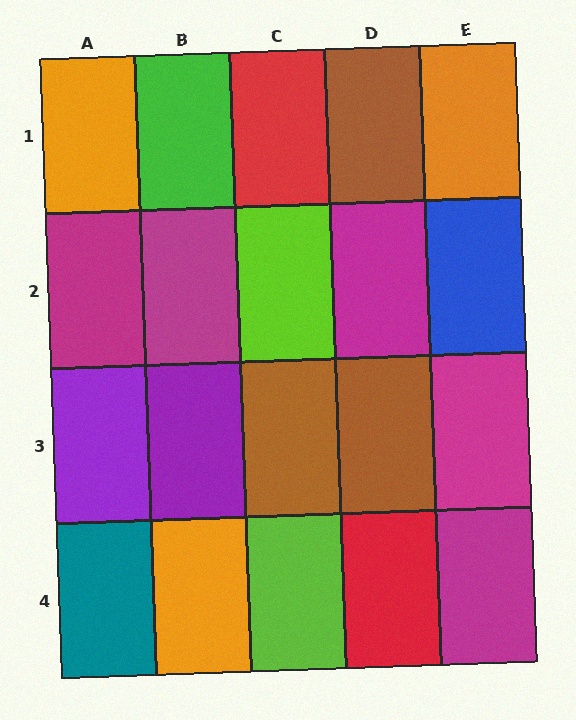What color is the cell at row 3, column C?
Brown.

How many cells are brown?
3 cells are brown.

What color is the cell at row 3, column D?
Brown.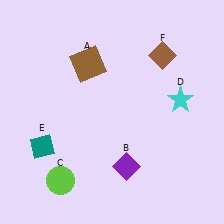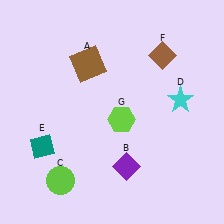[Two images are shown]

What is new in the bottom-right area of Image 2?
A lime hexagon (G) was added in the bottom-right area of Image 2.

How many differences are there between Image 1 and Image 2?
There is 1 difference between the two images.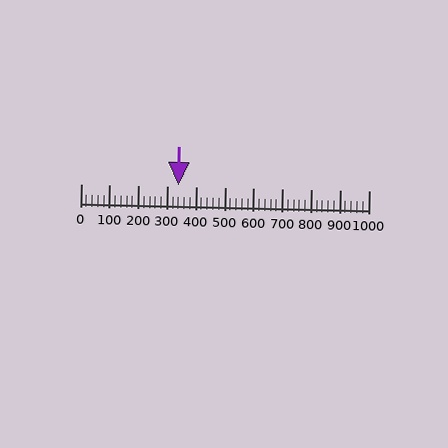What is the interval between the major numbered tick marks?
The major tick marks are spaced 100 units apart.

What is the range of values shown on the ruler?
The ruler shows values from 0 to 1000.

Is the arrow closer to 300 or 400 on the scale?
The arrow is closer to 300.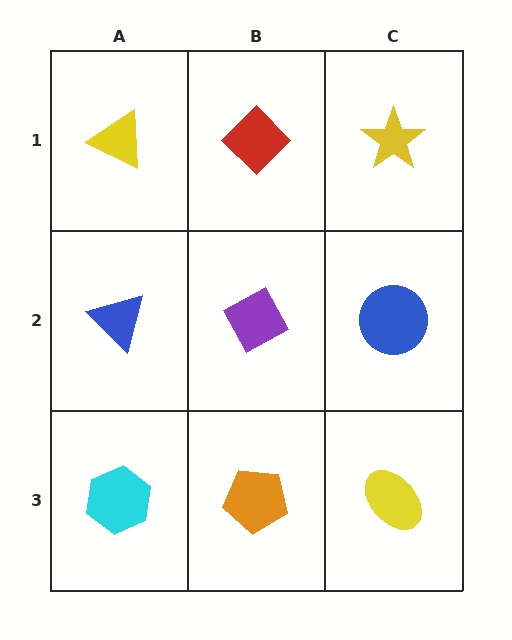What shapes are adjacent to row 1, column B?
A purple diamond (row 2, column B), a yellow triangle (row 1, column A), a yellow star (row 1, column C).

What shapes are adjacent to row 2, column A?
A yellow triangle (row 1, column A), a cyan hexagon (row 3, column A), a purple diamond (row 2, column B).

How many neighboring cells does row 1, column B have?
3.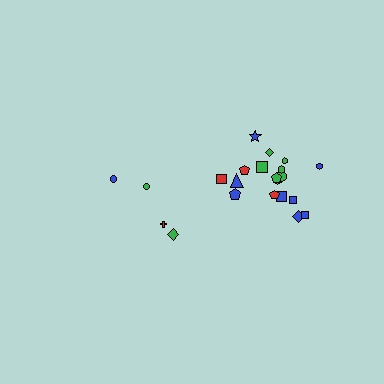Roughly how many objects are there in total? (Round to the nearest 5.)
Roughly 20 objects in total.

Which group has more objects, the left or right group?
The right group.